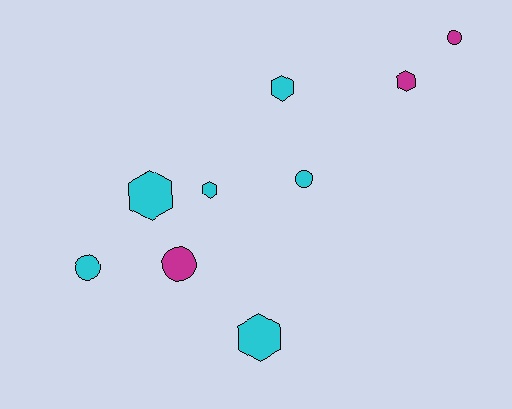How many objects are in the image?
There are 9 objects.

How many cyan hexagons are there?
There are 4 cyan hexagons.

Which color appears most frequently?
Cyan, with 6 objects.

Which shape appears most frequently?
Hexagon, with 5 objects.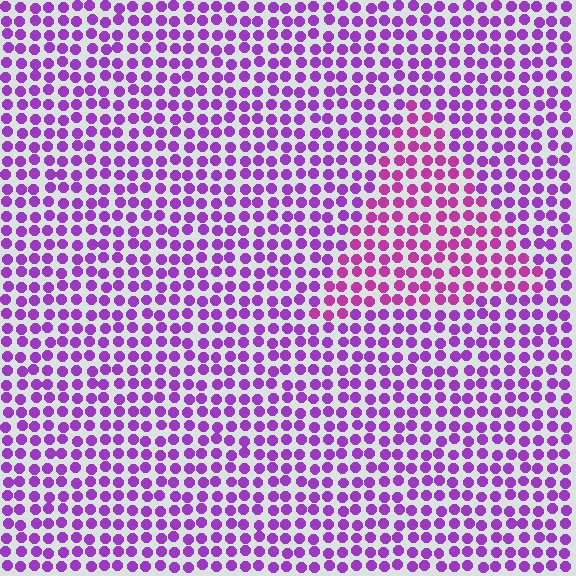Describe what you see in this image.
The image is filled with small purple elements in a uniform arrangement. A triangle-shaped region is visible where the elements are tinted to a slightly different hue, forming a subtle color boundary.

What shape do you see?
I see a triangle.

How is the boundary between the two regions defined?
The boundary is defined purely by a slight shift in hue (about 28 degrees). Spacing, size, and orientation are identical on both sides.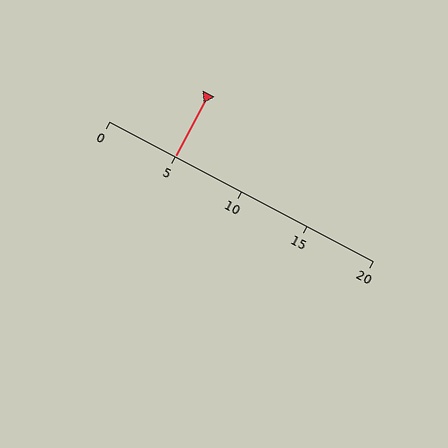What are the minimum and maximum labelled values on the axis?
The axis runs from 0 to 20.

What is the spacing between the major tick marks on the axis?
The major ticks are spaced 5 apart.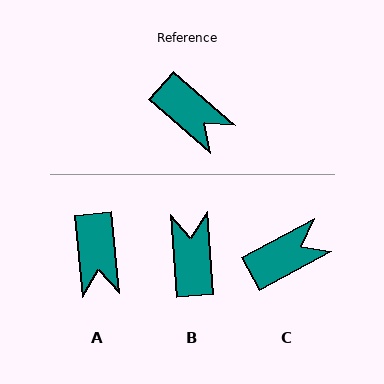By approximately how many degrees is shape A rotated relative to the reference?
Approximately 43 degrees clockwise.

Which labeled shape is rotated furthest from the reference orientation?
B, about 136 degrees away.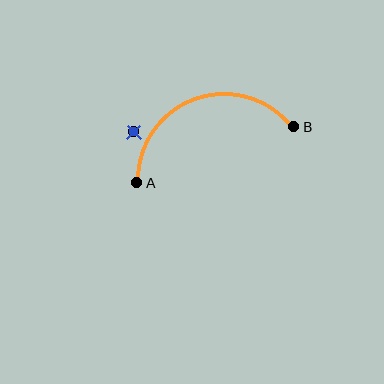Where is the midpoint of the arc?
The arc midpoint is the point on the curve farthest from the straight line joining A and B. It sits above that line.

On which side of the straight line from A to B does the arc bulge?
The arc bulges above the straight line connecting A and B.